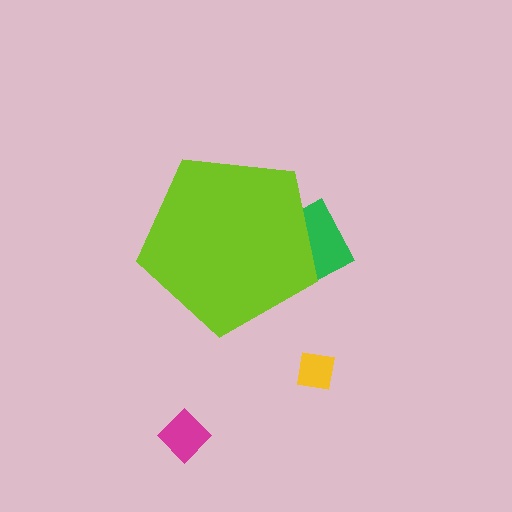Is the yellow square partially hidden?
No, the yellow square is fully visible.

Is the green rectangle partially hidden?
Yes, the green rectangle is partially hidden behind the lime pentagon.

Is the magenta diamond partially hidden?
No, the magenta diamond is fully visible.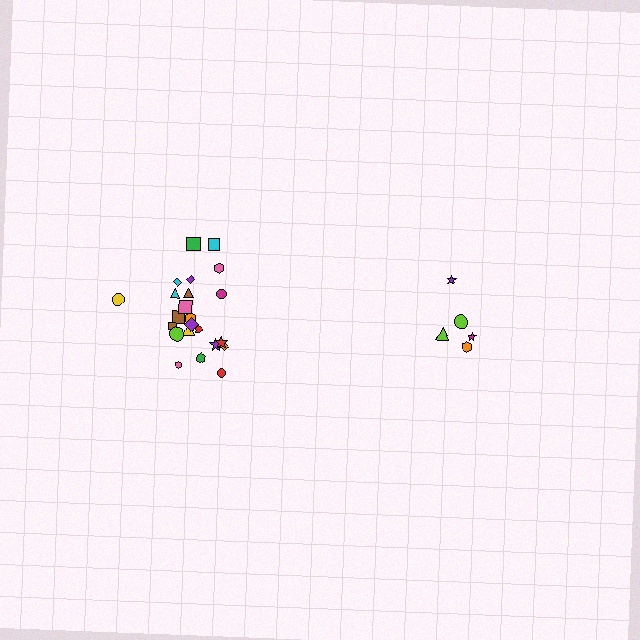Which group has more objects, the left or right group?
The left group.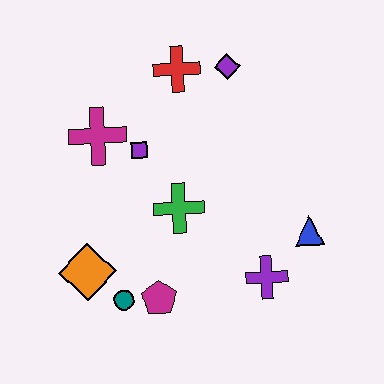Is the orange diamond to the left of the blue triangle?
Yes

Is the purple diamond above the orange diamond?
Yes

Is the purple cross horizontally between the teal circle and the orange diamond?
No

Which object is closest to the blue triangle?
The purple cross is closest to the blue triangle.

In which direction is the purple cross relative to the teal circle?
The purple cross is to the right of the teal circle.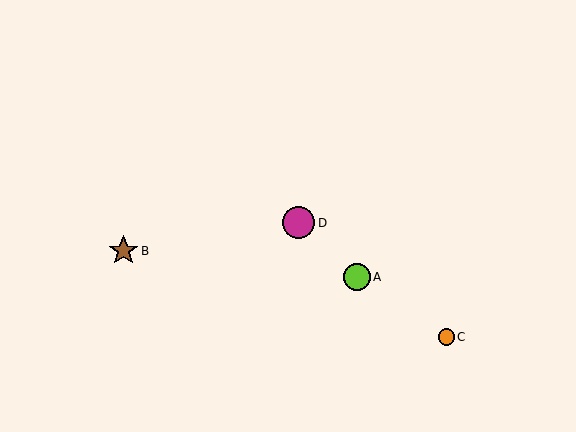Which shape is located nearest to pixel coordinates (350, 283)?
The lime circle (labeled A) at (357, 277) is nearest to that location.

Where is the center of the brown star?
The center of the brown star is at (123, 251).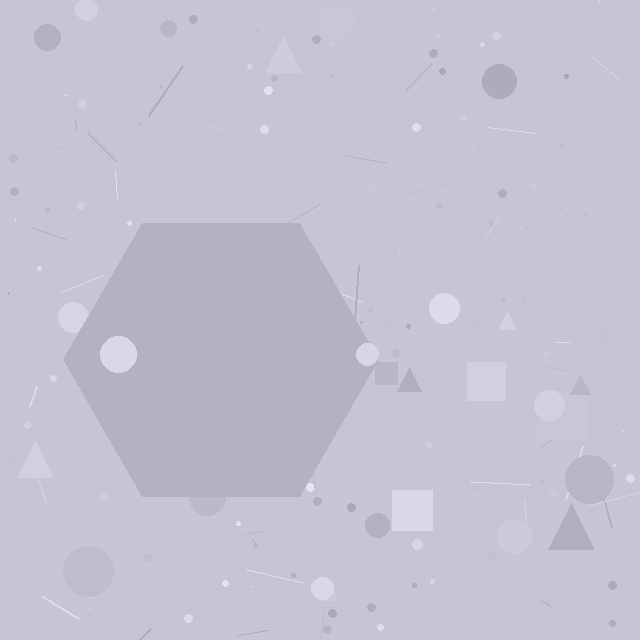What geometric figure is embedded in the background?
A hexagon is embedded in the background.